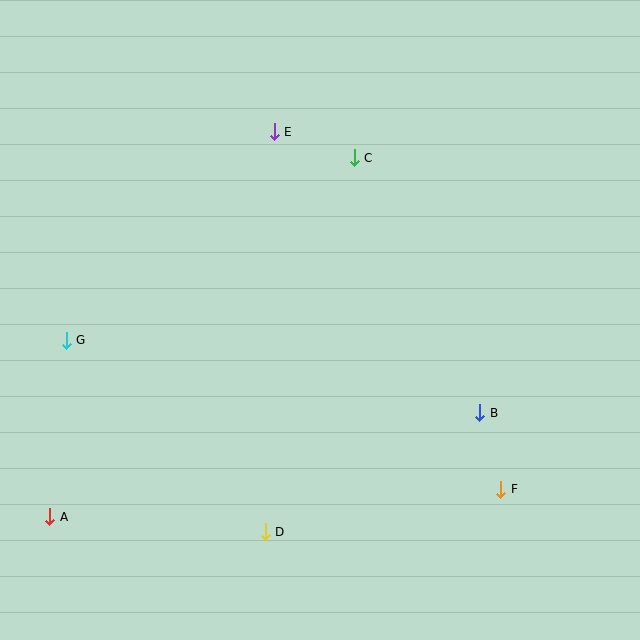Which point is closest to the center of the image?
Point C at (354, 158) is closest to the center.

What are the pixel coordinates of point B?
Point B is at (480, 413).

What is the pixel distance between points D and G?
The distance between D and G is 276 pixels.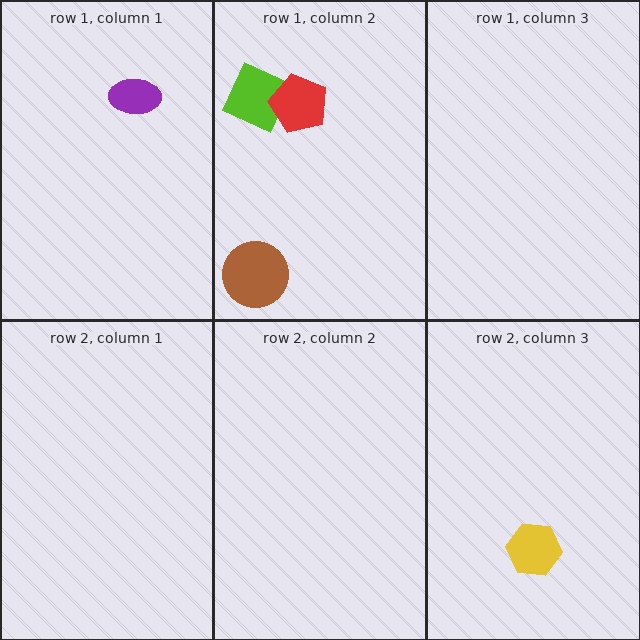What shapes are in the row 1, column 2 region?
The brown circle, the lime diamond, the red pentagon.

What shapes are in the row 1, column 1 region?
The purple ellipse.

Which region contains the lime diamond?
The row 1, column 2 region.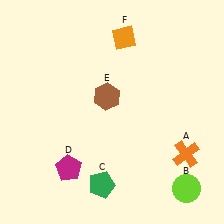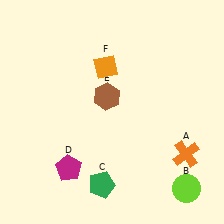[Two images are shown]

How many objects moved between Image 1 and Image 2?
1 object moved between the two images.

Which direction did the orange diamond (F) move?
The orange diamond (F) moved down.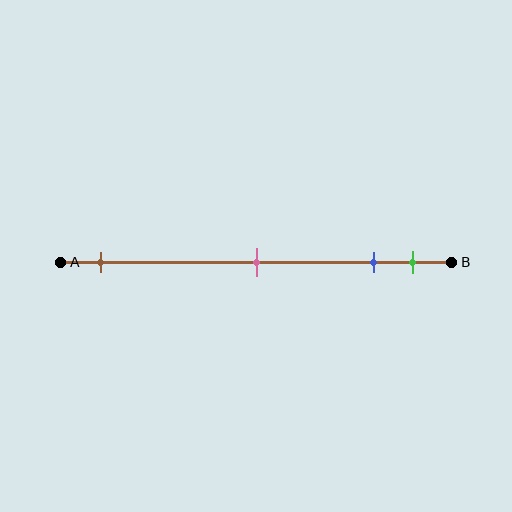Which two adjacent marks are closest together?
The blue and green marks are the closest adjacent pair.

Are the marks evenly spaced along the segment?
No, the marks are not evenly spaced.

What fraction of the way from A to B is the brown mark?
The brown mark is approximately 10% (0.1) of the way from A to B.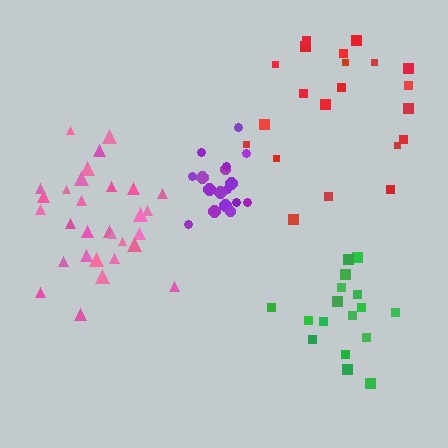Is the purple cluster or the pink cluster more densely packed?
Purple.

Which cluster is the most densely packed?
Purple.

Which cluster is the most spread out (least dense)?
Red.